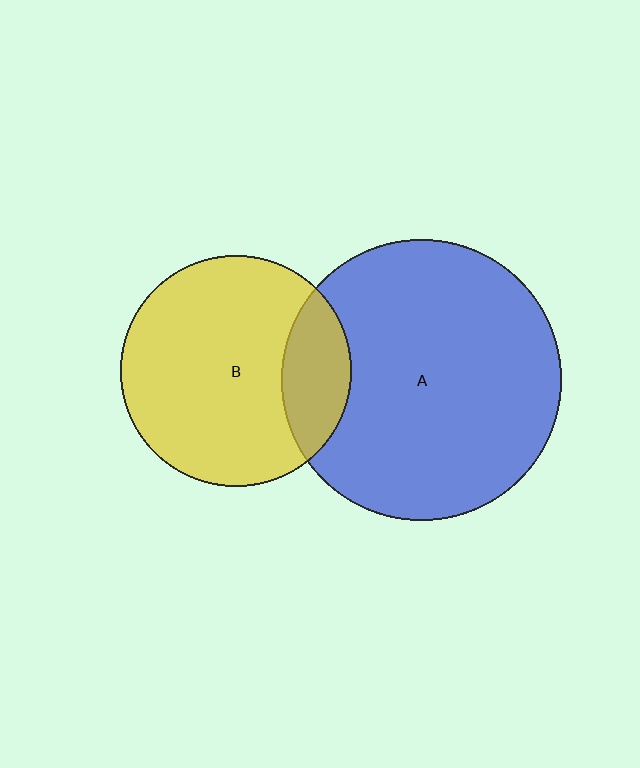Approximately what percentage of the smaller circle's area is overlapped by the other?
Approximately 20%.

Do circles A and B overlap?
Yes.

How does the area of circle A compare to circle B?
Approximately 1.5 times.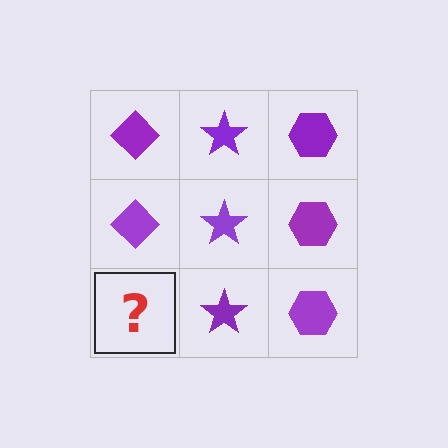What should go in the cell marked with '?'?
The missing cell should contain a purple diamond.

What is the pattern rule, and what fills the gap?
The rule is that each column has a consistent shape. The gap should be filled with a purple diamond.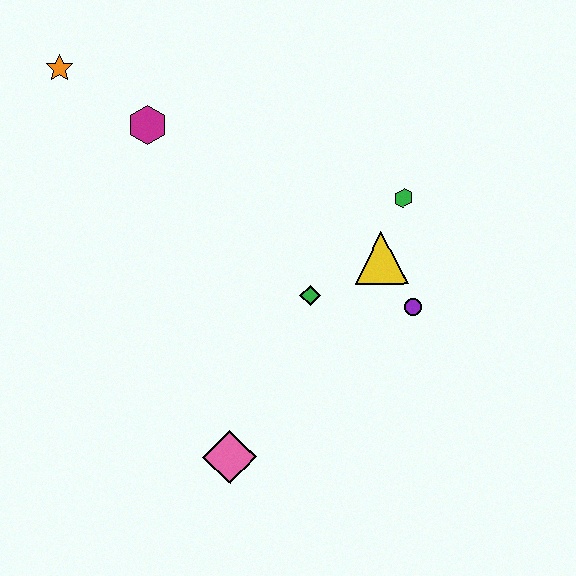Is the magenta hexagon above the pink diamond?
Yes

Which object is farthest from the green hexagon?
The orange star is farthest from the green hexagon.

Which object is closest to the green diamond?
The yellow triangle is closest to the green diamond.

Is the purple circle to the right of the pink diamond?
Yes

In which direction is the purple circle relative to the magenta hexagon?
The purple circle is to the right of the magenta hexagon.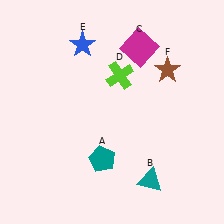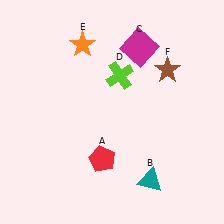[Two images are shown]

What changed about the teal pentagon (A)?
In Image 1, A is teal. In Image 2, it changed to red.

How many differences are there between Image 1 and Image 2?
There are 2 differences between the two images.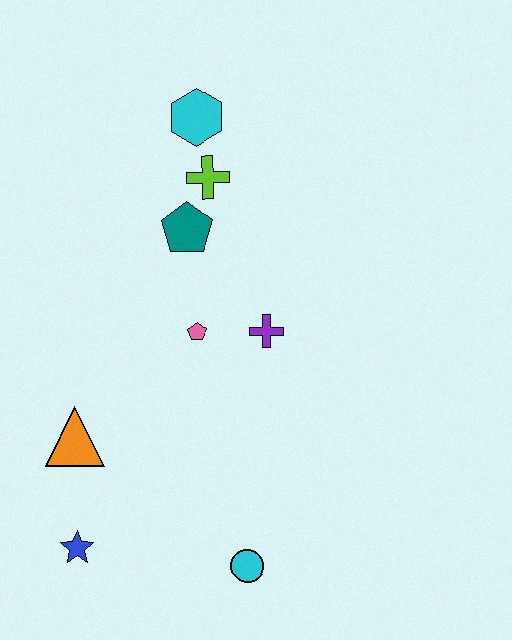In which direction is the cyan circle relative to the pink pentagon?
The cyan circle is below the pink pentagon.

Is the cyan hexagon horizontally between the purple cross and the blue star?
Yes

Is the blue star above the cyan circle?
Yes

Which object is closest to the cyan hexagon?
The lime cross is closest to the cyan hexagon.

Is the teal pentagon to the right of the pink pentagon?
No